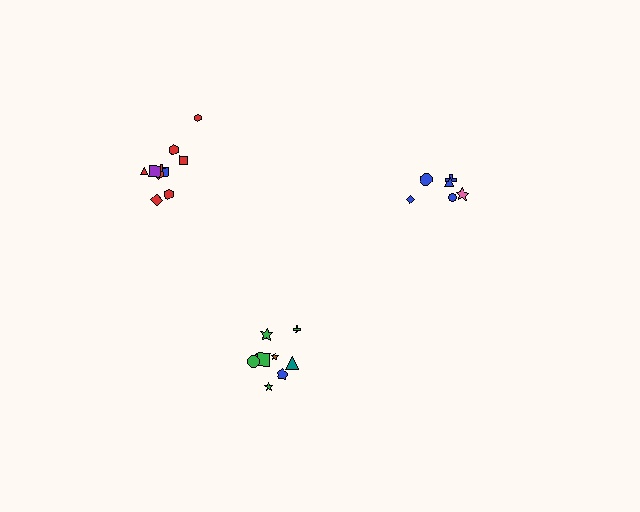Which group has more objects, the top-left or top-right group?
The top-left group.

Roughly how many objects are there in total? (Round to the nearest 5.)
Roughly 25 objects in total.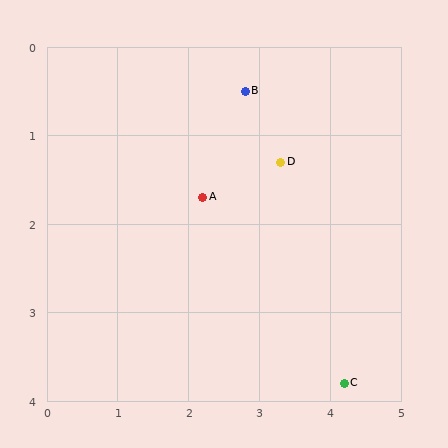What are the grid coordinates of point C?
Point C is at approximately (4.2, 3.8).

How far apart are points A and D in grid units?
Points A and D are about 1.2 grid units apart.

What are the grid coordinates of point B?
Point B is at approximately (2.8, 0.5).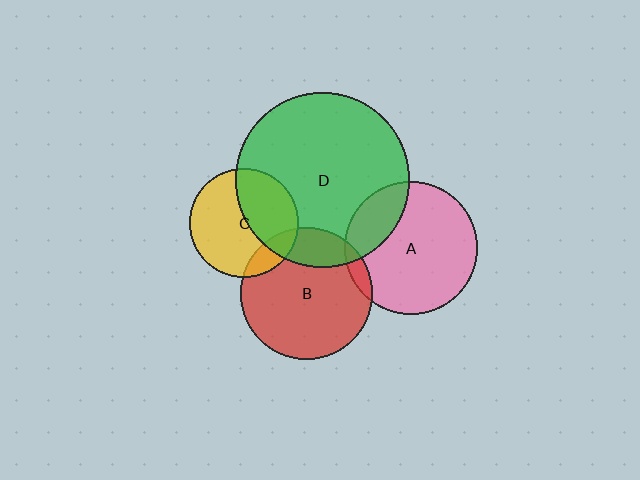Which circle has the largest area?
Circle D (green).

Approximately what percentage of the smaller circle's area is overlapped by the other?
Approximately 20%.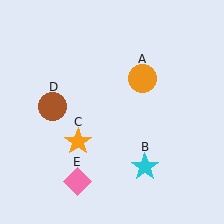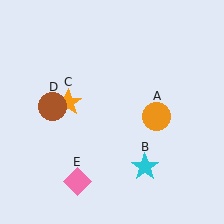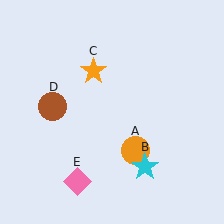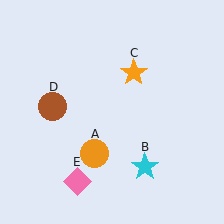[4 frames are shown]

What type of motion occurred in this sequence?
The orange circle (object A), orange star (object C) rotated clockwise around the center of the scene.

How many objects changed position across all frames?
2 objects changed position: orange circle (object A), orange star (object C).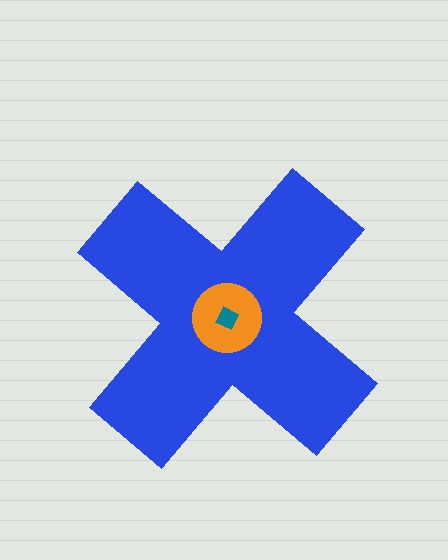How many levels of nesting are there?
3.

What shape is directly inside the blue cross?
The orange circle.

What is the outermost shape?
The blue cross.